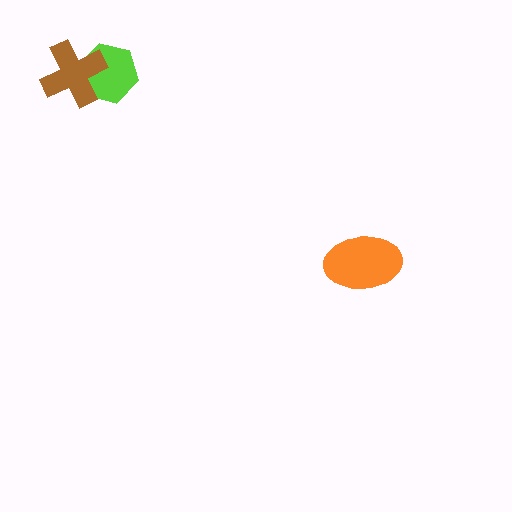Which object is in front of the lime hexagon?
The brown cross is in front of the lime hexagon.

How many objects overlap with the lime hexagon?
1 object overlaps with the lime hexagon.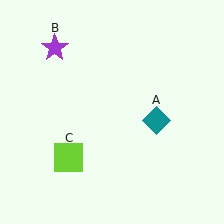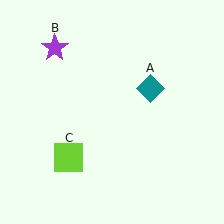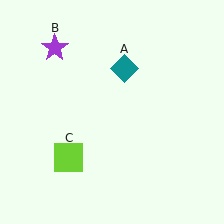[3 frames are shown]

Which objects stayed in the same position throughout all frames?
Purple star (object B) and lime square (object C) remained stationary.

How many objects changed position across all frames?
1 object changed position: teal diamond (object A).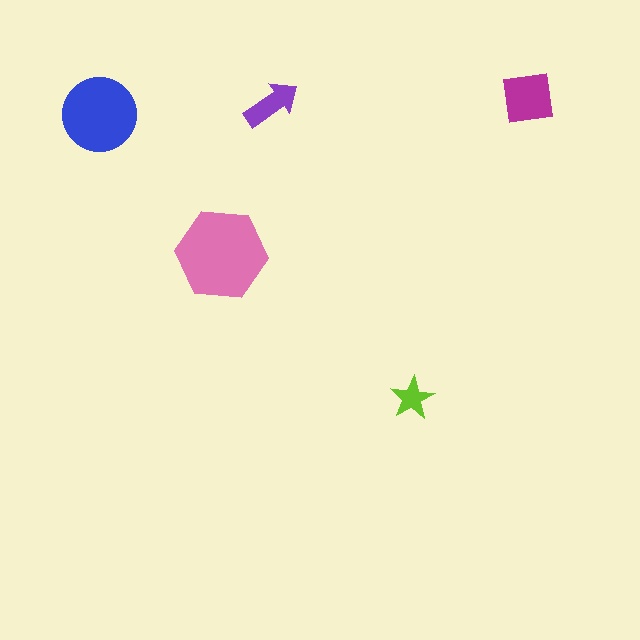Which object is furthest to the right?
The magenta square is rightmost.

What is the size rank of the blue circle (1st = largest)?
2nd.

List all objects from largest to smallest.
The pink hexagon, the blue circle, the magenta square, the purple arrow, the lime star.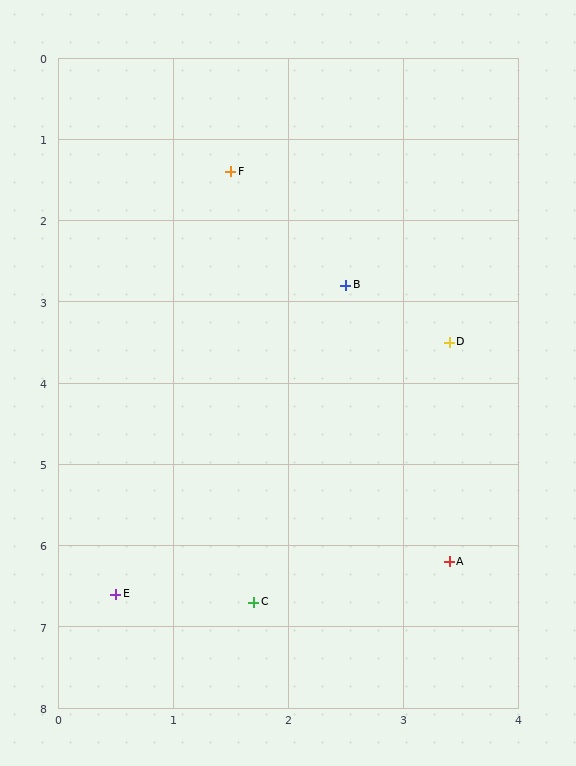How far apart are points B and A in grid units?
Points B and A are about 3.5 grid units apart.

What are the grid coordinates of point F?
Point F is at approximately (1.5, 1.4).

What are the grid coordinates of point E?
Point E is at approximately (0.5, 6.6).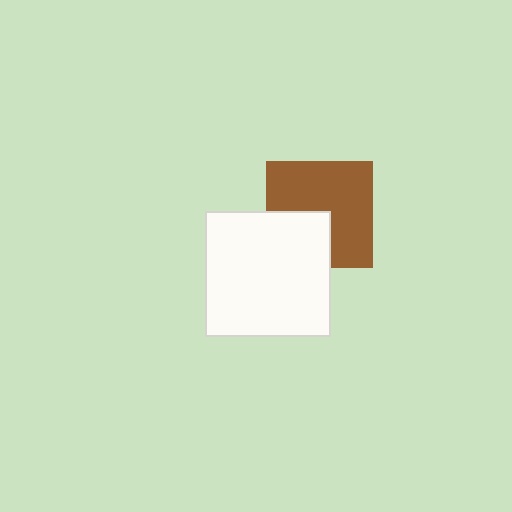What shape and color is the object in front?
The object in front is a white square.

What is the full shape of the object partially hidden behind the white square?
The partially hidden object is a brown square.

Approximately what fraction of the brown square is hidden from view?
Roughly 32% of the brown square is hidden behind the white square.